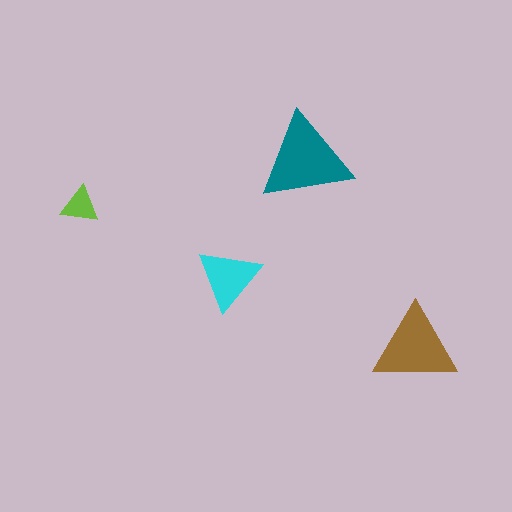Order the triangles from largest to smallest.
the teal one, the brown one, the cyan one, the lime one.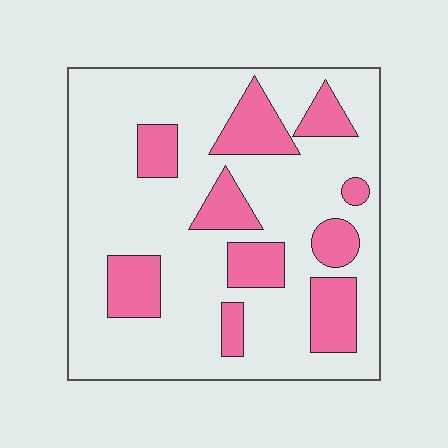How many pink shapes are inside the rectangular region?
10.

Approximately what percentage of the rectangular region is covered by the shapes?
Approximately 25%.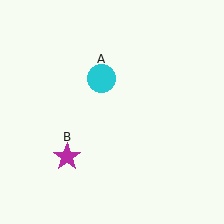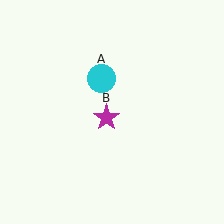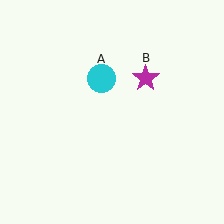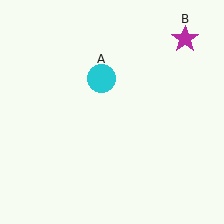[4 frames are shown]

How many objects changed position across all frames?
1 object changed position: magenta star (object B).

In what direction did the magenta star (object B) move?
The magenta star (object B) moved up and to the right.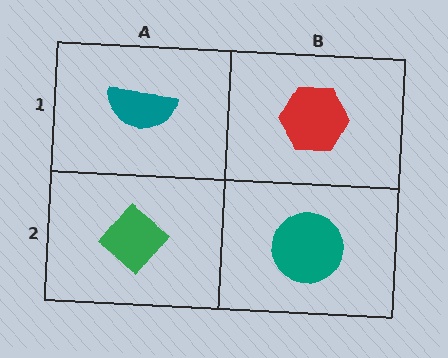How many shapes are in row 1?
2 shapes.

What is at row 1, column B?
A red hexagon.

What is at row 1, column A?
A teal semicircle.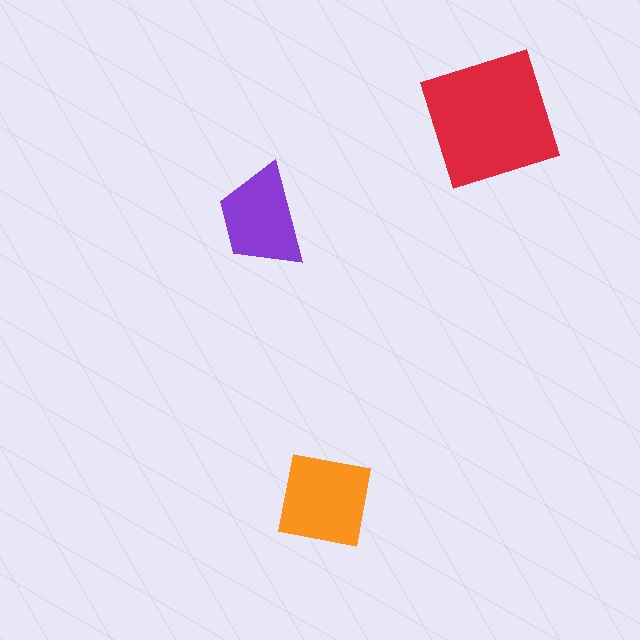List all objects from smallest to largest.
The purple trapezoid, the orange square, the red square.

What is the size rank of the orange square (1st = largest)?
2nd.